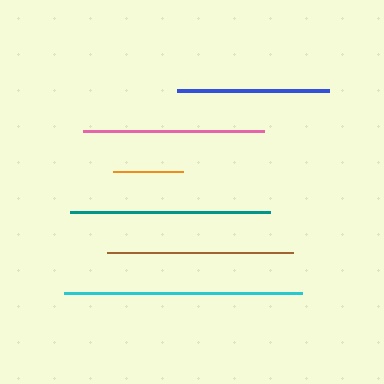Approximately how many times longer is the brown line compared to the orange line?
The brown line is approximately 2.6 times the length of the orange line.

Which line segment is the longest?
The cyan line is the longest at approximately 238 pixels.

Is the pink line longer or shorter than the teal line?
The teal line is longer than the pink line.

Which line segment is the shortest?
The orange line is the shortest at approximately 71 pixels.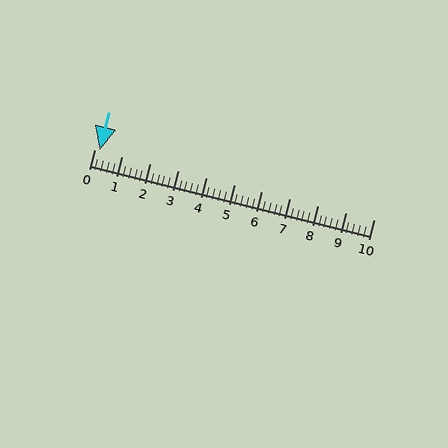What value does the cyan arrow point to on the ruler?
The cyan arrow points to approximately 0.2.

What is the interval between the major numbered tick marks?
The major tick marks are spaced 1 units apart.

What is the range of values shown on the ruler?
The ruler shows values from 0 to 10.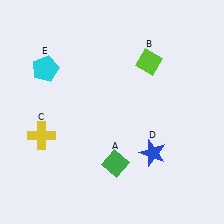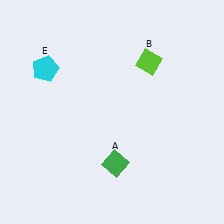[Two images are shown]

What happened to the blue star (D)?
The blue star (D) was removed in Image 2. It was in the bottom-right area of Image 1.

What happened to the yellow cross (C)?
The yellow cross (C) was removed in Image 2. It was in the bottom-left area of Image 1.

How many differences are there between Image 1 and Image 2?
There are 2 differences between the two images.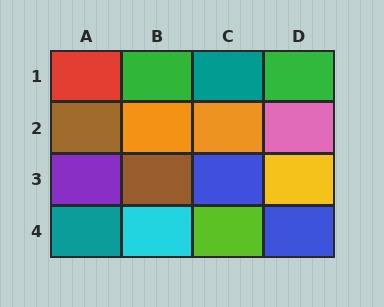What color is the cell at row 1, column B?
Green.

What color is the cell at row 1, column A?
Red.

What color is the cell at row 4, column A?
Teal.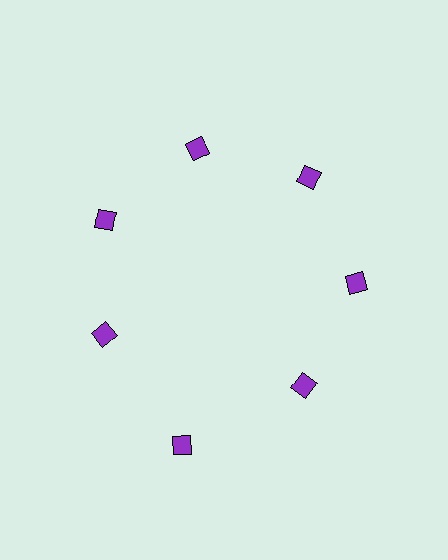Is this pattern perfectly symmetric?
No. The 7 purple diamonds are arranged in a ring, but one element near the 6 o'clock position is pushed outward from the center, breaking the 7-fold rotational symmetry.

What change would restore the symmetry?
The symmetry would be restored by moving it inward, back onto the ring so that all 7 diamonds sit at equal angles and equal distance from the center.